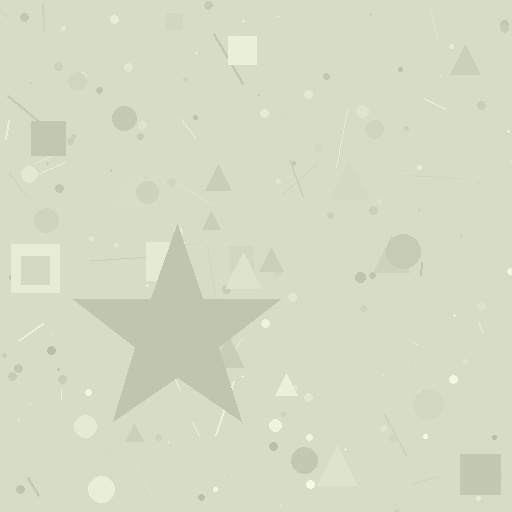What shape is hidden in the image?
A star is hidden in the image.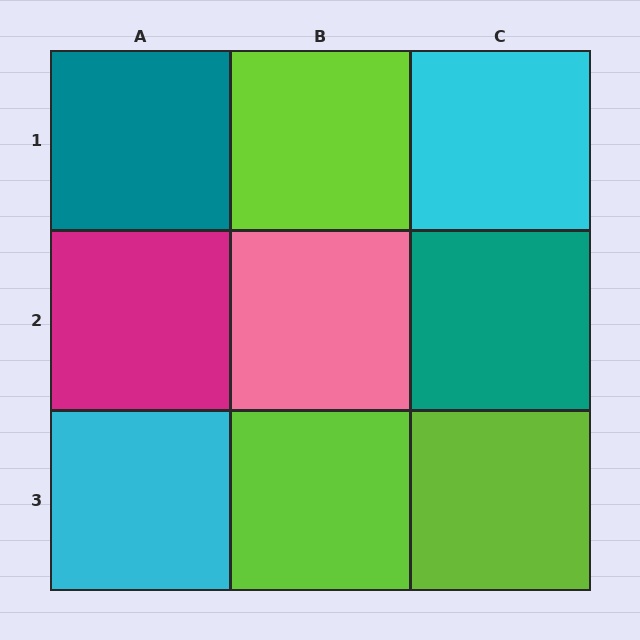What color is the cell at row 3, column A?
Cyan.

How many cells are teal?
2 cells are teal.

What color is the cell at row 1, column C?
Cyan.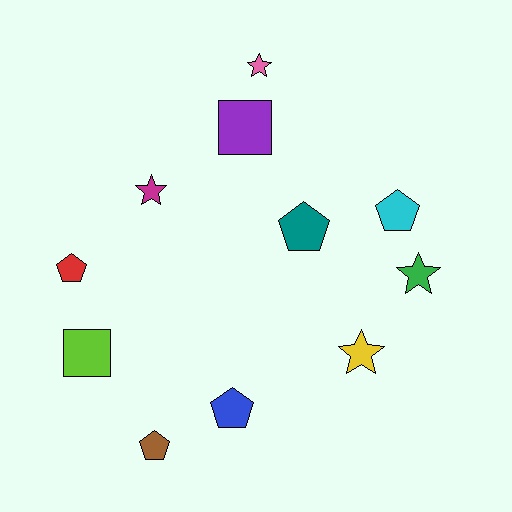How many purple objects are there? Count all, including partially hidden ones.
There is 1 purple object.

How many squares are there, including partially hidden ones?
There are 2 squares.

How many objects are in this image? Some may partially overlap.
There are 11 objects.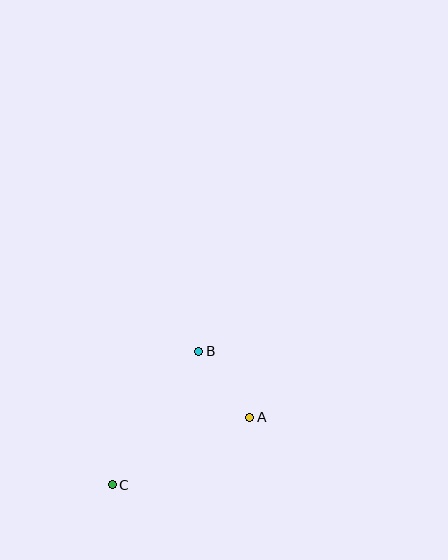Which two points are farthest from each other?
Points B and C are farthest from each other.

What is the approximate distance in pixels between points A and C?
The distance between A and C is approximately 153 pixels.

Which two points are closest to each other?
Points A and B are closest to each other.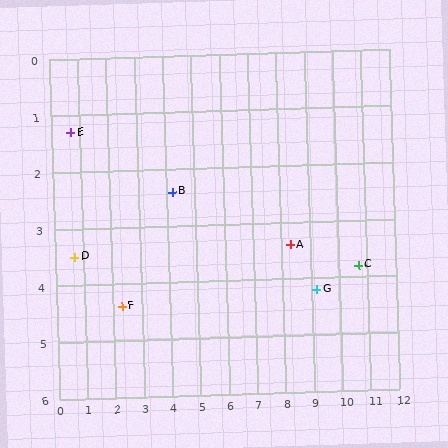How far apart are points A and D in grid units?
Points A and D are about 7.6 grid units apart.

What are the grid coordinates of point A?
Point A is at approximately (8.3, 3.4).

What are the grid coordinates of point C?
Point C is at approximately (10.7, 3.8).